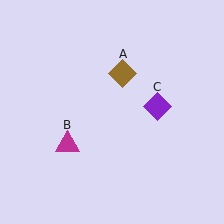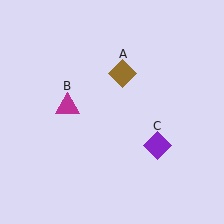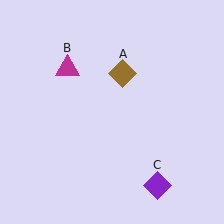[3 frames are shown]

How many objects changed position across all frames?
2 objects changed position: magenta triangle (object B), purple diamond (object C).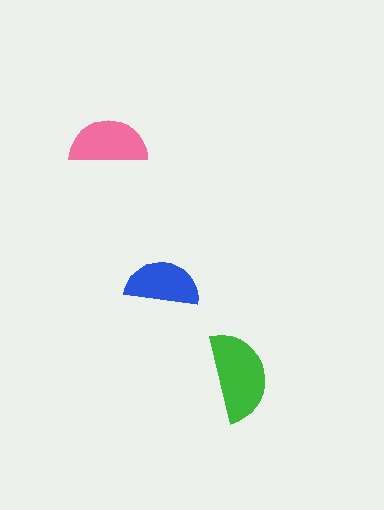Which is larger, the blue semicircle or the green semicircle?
The green one.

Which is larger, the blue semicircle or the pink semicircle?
The pink one.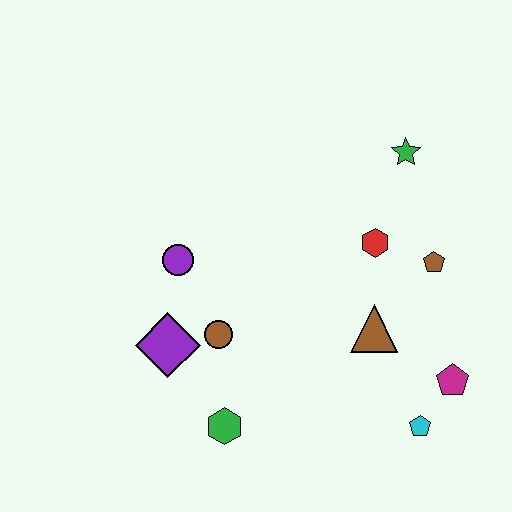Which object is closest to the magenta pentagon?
The cyan pentagon is closest to the magenta pentagon.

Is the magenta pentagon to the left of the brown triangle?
No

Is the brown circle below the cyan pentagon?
No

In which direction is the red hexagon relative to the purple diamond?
The red hexagon is to the right of the purple diamond.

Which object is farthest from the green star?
The green hexagon is farthest from the green star.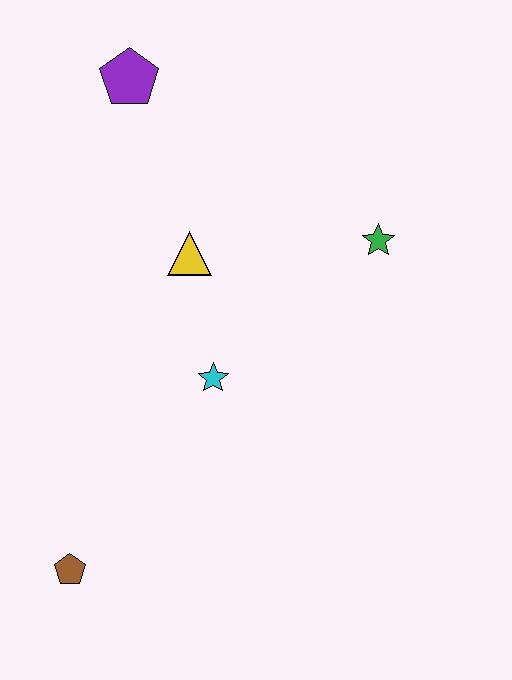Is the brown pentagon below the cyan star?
Yes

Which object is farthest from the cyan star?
The purple pentagon is farthest from the cyan star.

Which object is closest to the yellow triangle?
The cyan star is closest to the yellow triangle.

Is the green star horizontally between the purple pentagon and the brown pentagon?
No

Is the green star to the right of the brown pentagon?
Yes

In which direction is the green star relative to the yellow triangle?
The green star is to the right of the yellow triangle.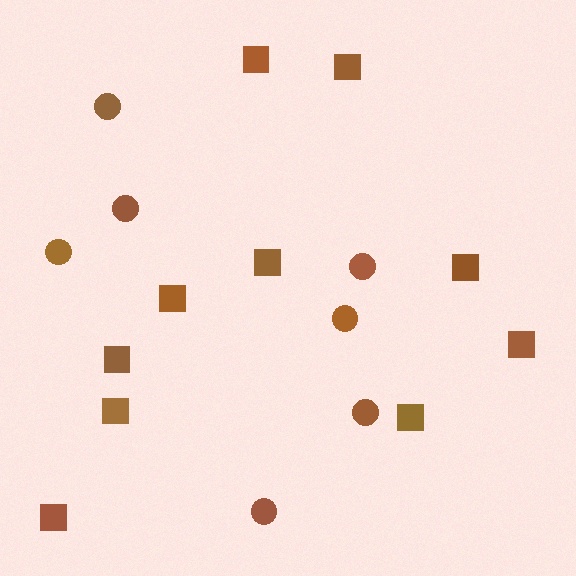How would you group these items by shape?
There are 2 groups: one group of circles (7) and one group of squares (10).